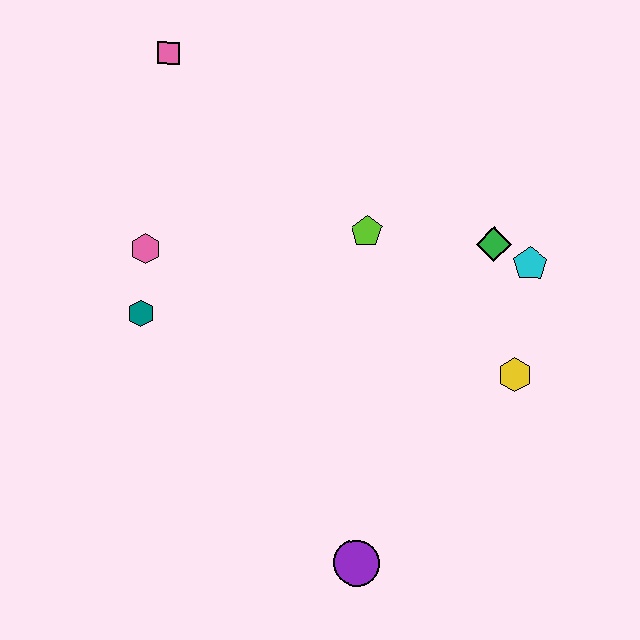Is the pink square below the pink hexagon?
No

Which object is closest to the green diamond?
The cyan pentagon is closest to the green diamond.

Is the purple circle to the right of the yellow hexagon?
No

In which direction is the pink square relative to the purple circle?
The pink square is above the purple circle.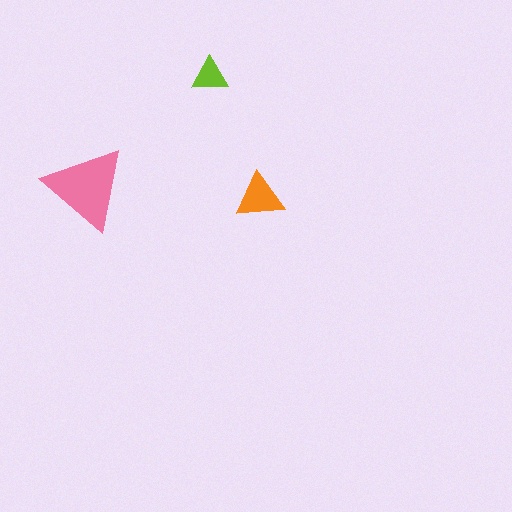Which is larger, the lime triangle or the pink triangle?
The pink one.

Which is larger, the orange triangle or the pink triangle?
The pink one.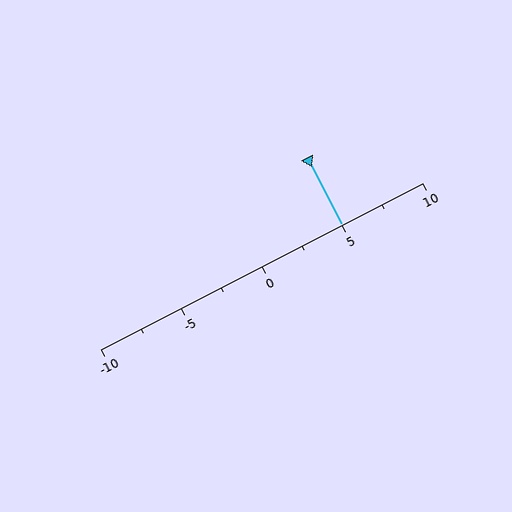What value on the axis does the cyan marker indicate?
The marker indicates approximately 5.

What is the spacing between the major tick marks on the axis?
The major ticks are spaced 5 apart.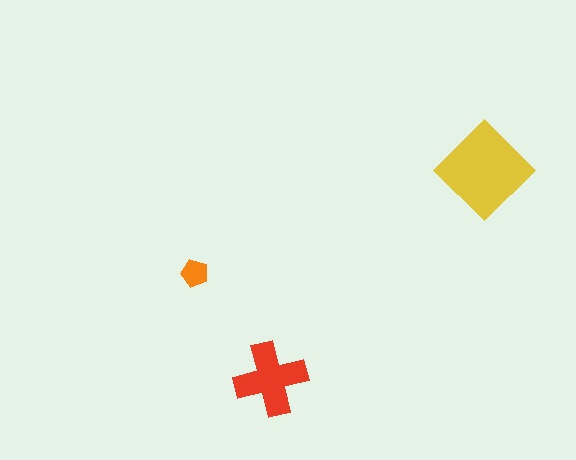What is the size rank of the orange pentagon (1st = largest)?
3rd.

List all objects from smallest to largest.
The orange pentagon, the red cross, the yellow diamond.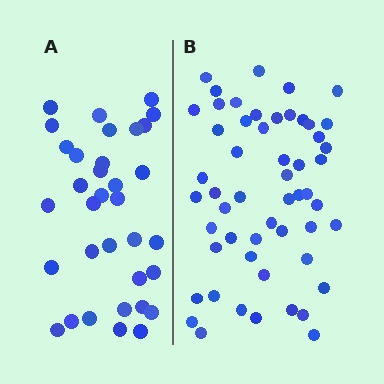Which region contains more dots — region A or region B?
Region B (the right region) has more dots.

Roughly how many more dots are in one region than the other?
Region B has approximately 20 more dots than region A.